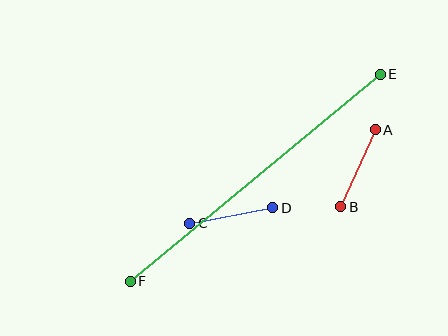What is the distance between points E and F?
The distance is approximately 325 pixels.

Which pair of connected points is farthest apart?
Points E and F are farthest apart.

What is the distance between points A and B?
The distance is approximately 84 pixels.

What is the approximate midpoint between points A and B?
The midpoint is at approximately (358, 168) pixels.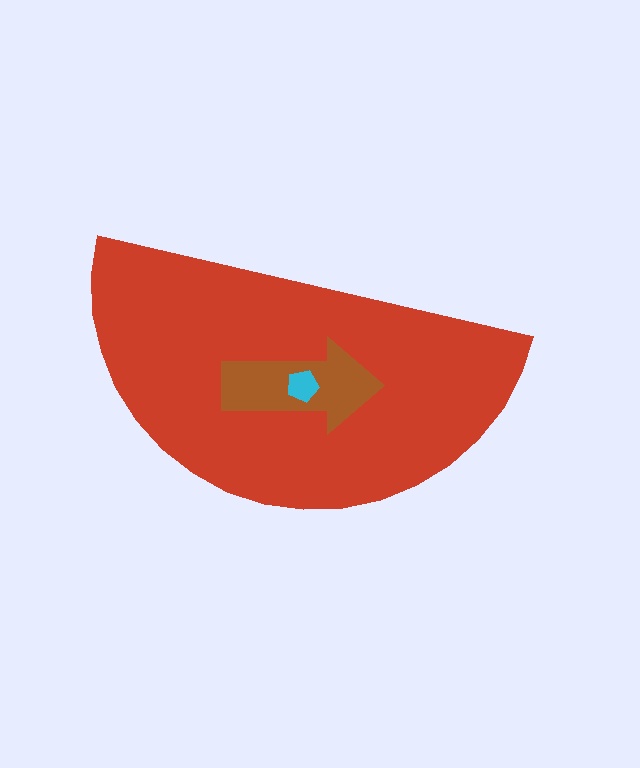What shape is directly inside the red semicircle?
The brown arrow.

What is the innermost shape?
The cyan pentagon.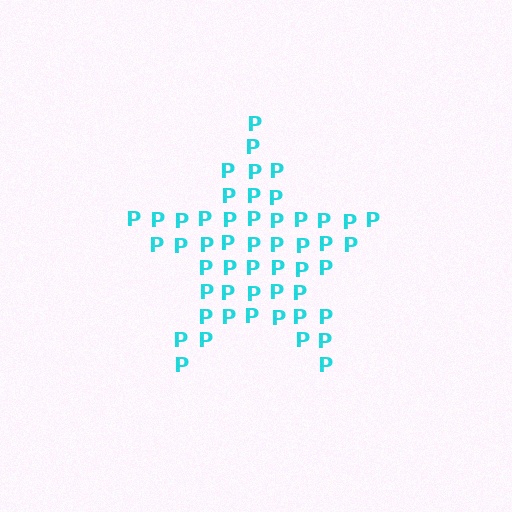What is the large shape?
The large shape is a star.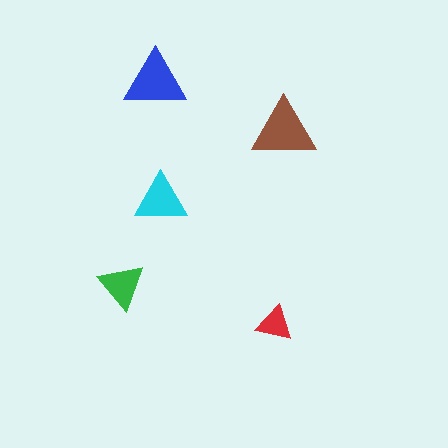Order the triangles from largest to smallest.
the brown one, the blue one, the cyan one, the green one, the red one.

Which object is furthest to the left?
The green triangle is leftmost.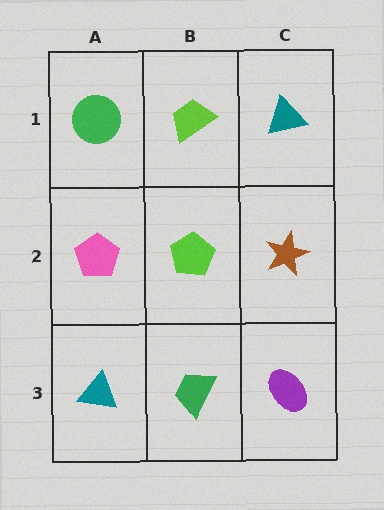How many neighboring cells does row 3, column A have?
2.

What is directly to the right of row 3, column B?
A purple ellipse.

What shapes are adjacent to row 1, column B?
A lime pentagon (row 2, column B), a green circle (row 1, column A), a teal triangle (row 1, column C).